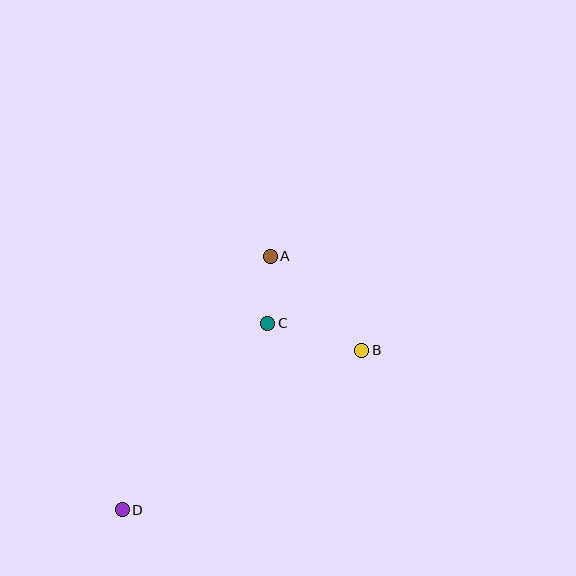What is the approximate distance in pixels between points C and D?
The distance between C and D is approximately 236 pixels.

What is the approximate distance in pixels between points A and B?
The distance between A and B is approximately 131 pixels.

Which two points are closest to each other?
Points A and C are closest to each other.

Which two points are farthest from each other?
Points A and D are farthest from each other.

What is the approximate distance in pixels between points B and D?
The distance between B and D is approximately 288 pixels.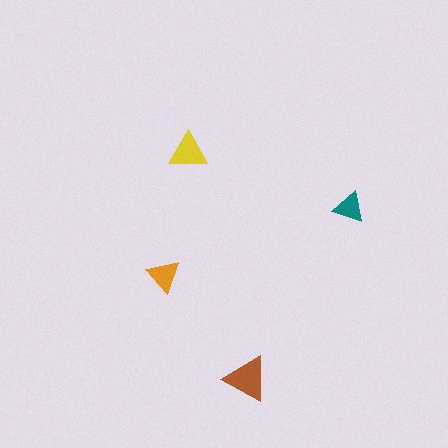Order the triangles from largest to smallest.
the brown one, the yellow one, the orange one, the teal one.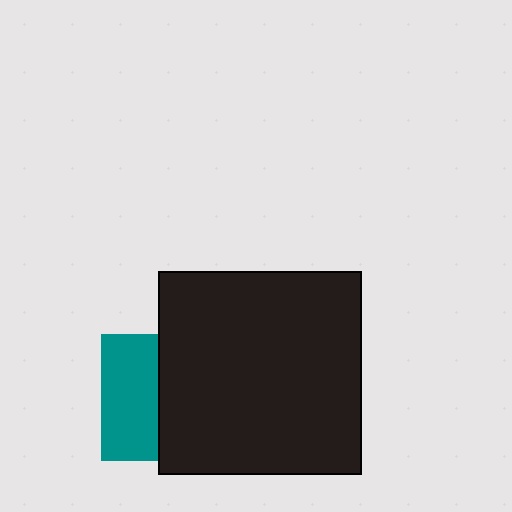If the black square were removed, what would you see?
You would see the complete teal square.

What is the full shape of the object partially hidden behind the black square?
The partially hidden object is a teal square.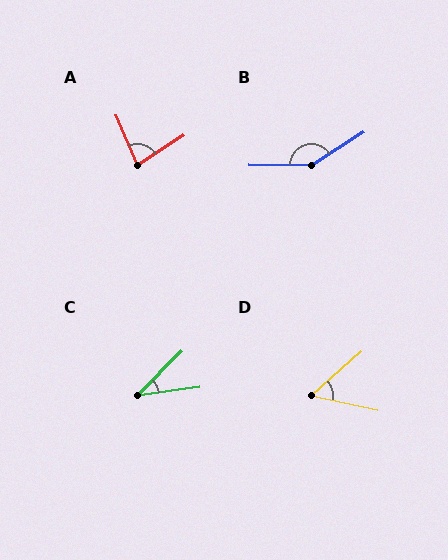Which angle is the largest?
B, at approximately 147 degrees.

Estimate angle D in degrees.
Approximately 54 degrees.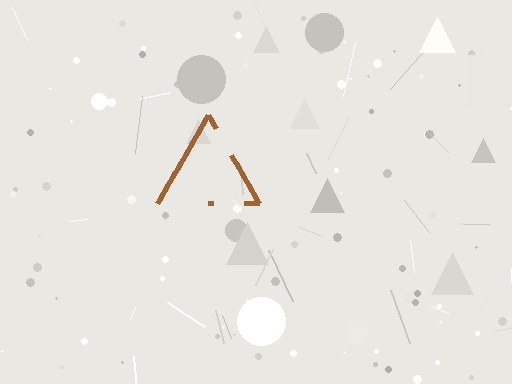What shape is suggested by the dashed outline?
The dashed outline suggests a triangle.